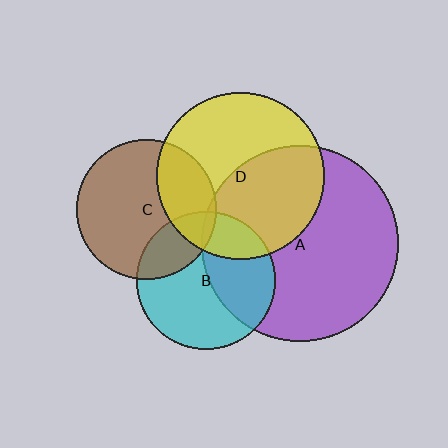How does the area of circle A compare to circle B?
Approximately 2.0 times.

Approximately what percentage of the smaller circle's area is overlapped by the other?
Approximately 40%.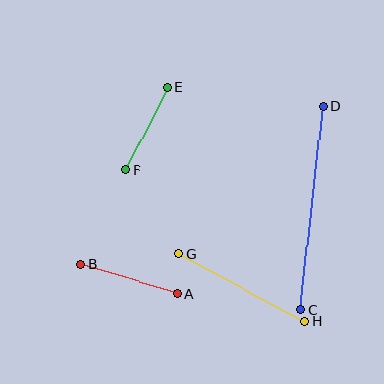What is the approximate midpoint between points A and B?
The midpoint is at approximately (129, 279) pixels.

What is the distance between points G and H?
The distance is approximately 142 pixels.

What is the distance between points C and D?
The distance is approximately 205 pixels.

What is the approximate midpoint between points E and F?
The midpoint is at approximately (147, 128) pixels.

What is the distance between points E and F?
The distance is approximately 93 pixels.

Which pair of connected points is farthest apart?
Points C and D are farthest apart.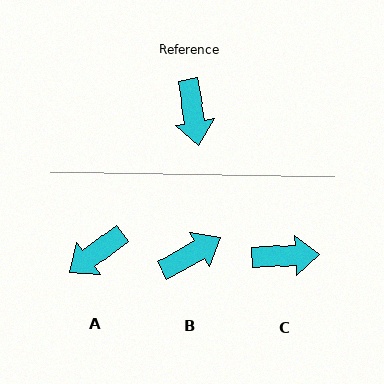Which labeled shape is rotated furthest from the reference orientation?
B, about 110 degrees away.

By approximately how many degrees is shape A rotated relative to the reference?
Approximately 63 degrees clockwise.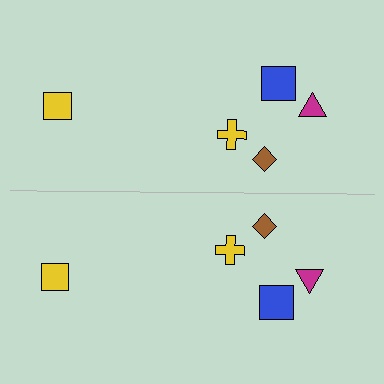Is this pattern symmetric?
Yes, this pattern has bilateral (reflection) symmetry.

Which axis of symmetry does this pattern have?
The pattern has a horizontal axis of symmetry running through the center of the image.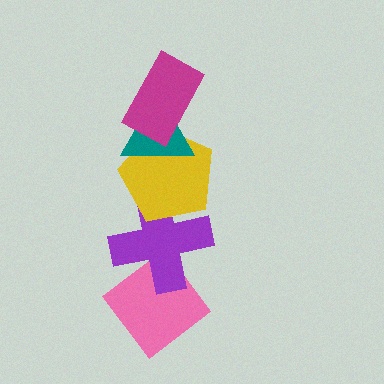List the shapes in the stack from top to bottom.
From top to bottom: the magenta rectangle, the teal triangle, the yellow pentagon, the purple cross, the pink diamond.